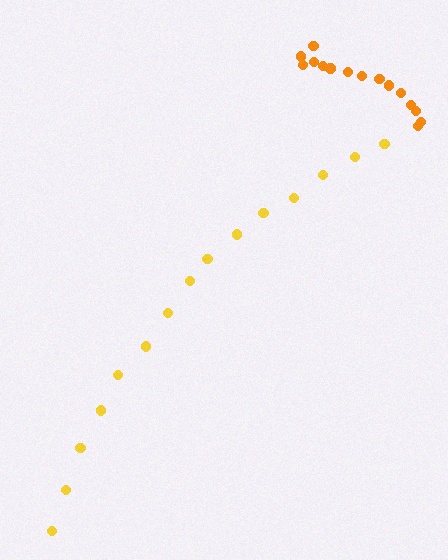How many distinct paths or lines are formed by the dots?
There are 2 distinct paths.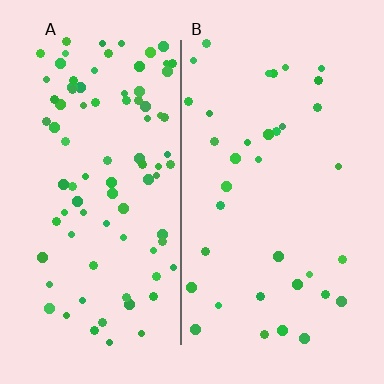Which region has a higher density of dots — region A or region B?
A (the left).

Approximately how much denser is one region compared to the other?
Approximately 2.5× — region A over region B.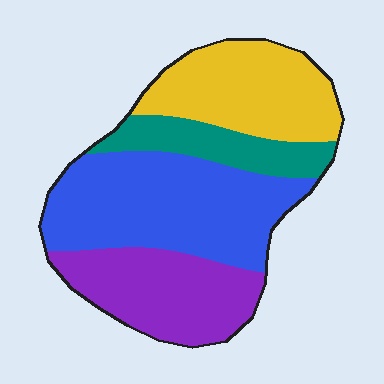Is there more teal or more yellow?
Yellow.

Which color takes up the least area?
Teal, at roughly 15%.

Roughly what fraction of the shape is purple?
Purple takes up less than a quarter of the shape.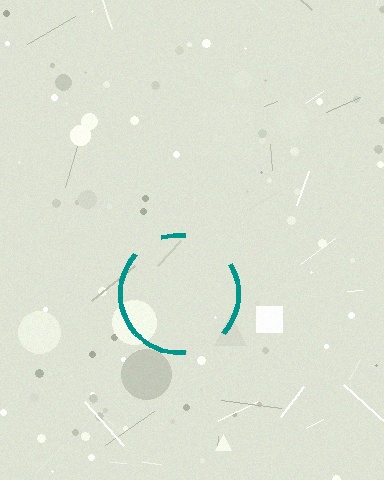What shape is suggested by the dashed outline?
The dashed outline suggests a circle.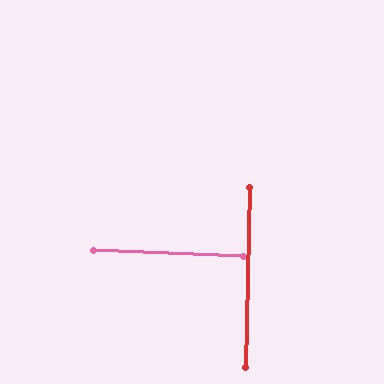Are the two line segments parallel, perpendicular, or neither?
Perpendicular — they meet at approximately 89°.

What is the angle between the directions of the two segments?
Approximately 89 degrees.